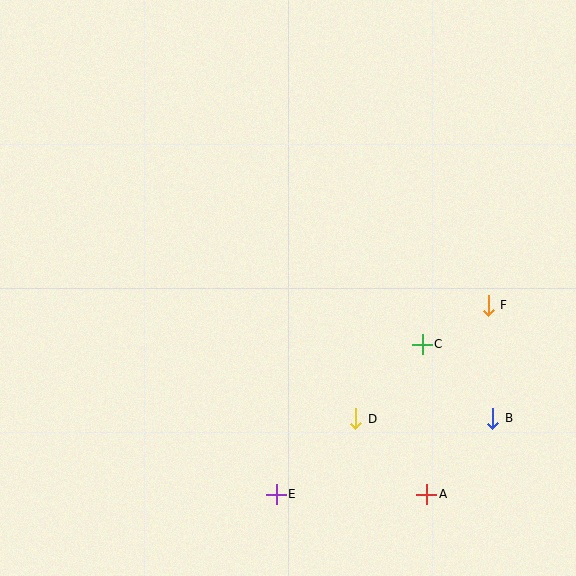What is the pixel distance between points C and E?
The distance between C and E is 210 pixels.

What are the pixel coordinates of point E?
Point E is at (276, 494).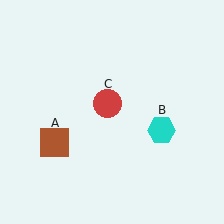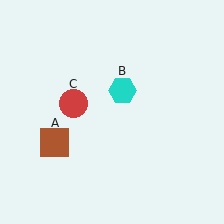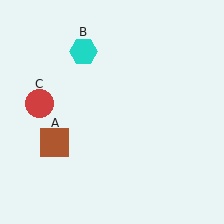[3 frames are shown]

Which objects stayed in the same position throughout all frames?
Brown square (object A) remained stationary.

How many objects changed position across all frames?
2 objects changed position: cyan hexagon (object B), red circle (object C).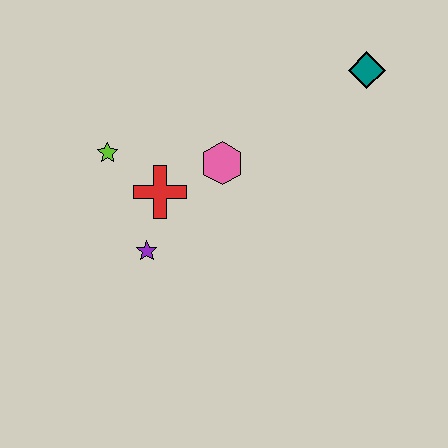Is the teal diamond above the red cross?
Yes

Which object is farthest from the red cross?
The teal diamond is farthest from the red cross.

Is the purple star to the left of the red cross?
Yes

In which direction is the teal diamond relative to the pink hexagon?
The teal diamond is to the right of the pink hexagon.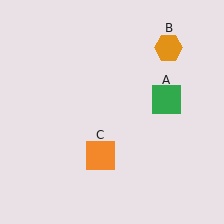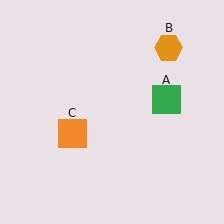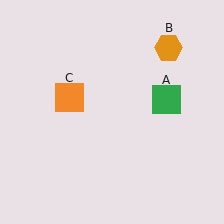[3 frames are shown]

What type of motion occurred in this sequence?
The orange square (object C) rotated clockwise around the center of the scene.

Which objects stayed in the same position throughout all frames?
Green square (object A) and orange hexagon (object B) remained stationary.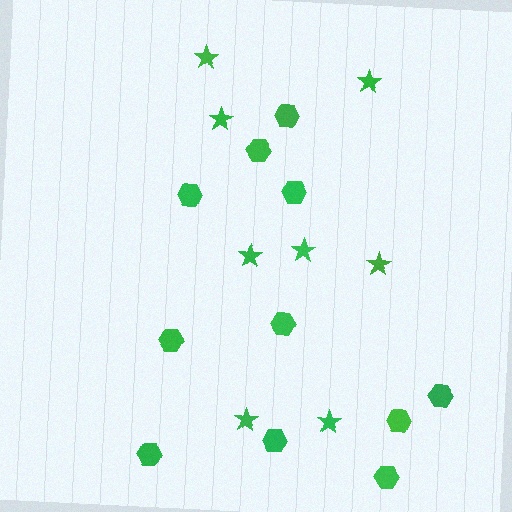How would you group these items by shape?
There are 2 groups: one group of hexagons (11) and one group of stars (8).